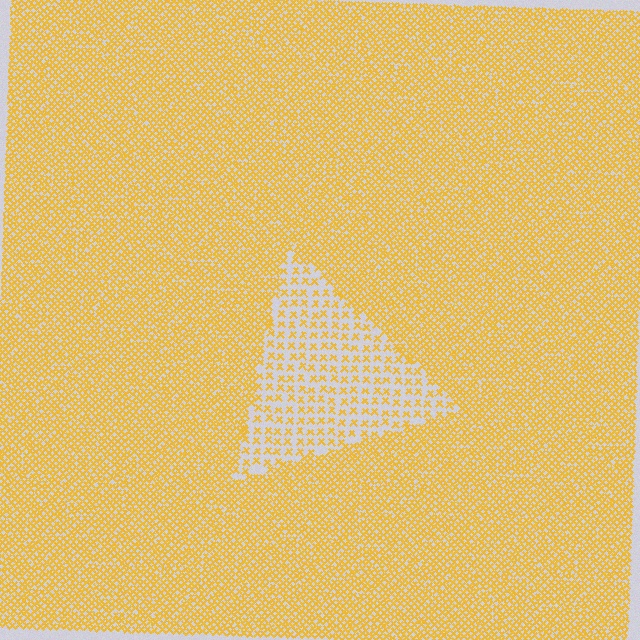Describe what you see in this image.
The image contains small yellow elements arranged at two different densities. A triangle-shaped region is visible where the elements are less densely packed than the surrounding area.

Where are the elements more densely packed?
The elements are more densely packed outside the triangle boundary.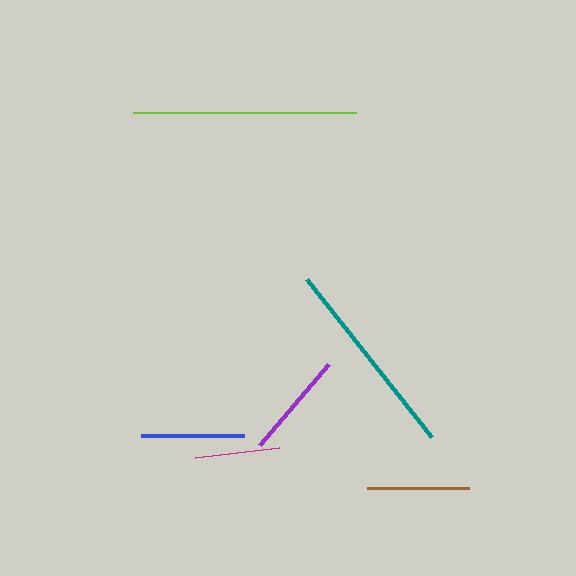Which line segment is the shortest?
The magenta line is the shortest at approximately 84 pixels.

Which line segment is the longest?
The lime line is the longest at approximately 223 pixels.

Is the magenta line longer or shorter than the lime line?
The lime line is longer than the magenta line.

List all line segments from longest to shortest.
From longest to shortest: lime, teal, purple, blue, brown, magenta.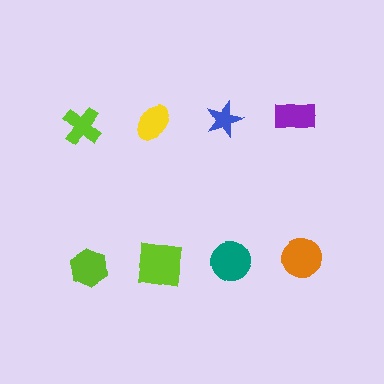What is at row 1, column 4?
A purple rectangle.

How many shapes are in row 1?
4 shapes.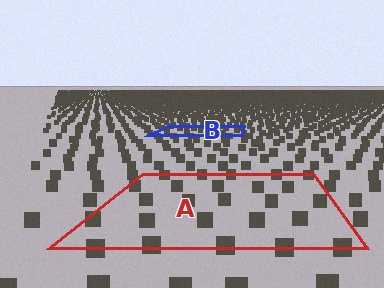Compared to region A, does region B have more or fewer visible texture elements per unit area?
Region B has more texture elements per unit area — they are packed more densely because it is farther away.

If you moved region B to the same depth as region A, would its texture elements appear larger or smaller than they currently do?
They would appear larger. At a closer depth, the same texture elements are projected at a bigger on-screen size.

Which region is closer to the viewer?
Region A is closer. The texture elements there are larger and more spread out.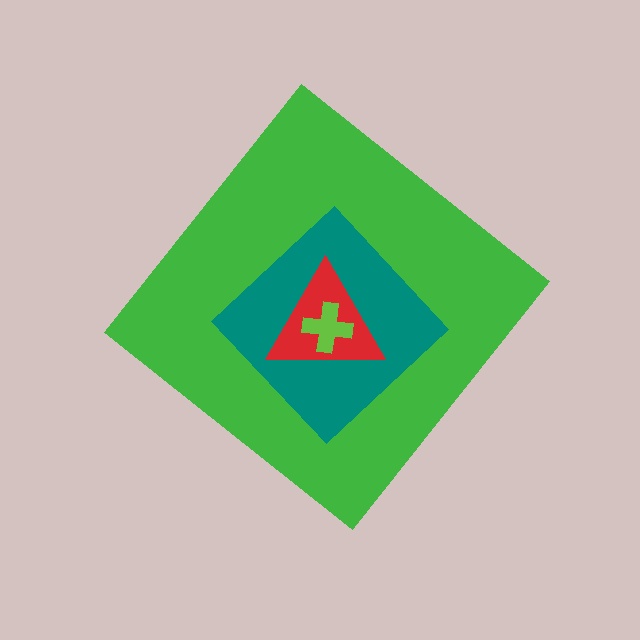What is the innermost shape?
The lime cross.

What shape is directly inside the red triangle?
The lime cross.